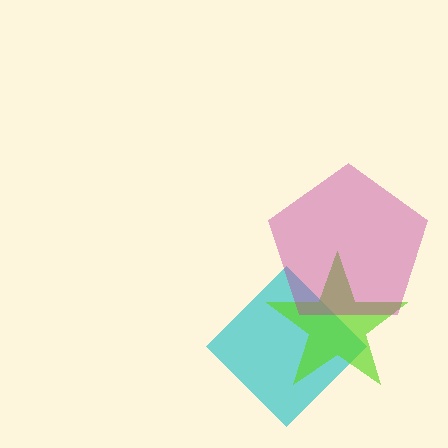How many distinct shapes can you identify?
There are 3 distinct shapes: a cyan diamond, a lime star, a magenta pentagon.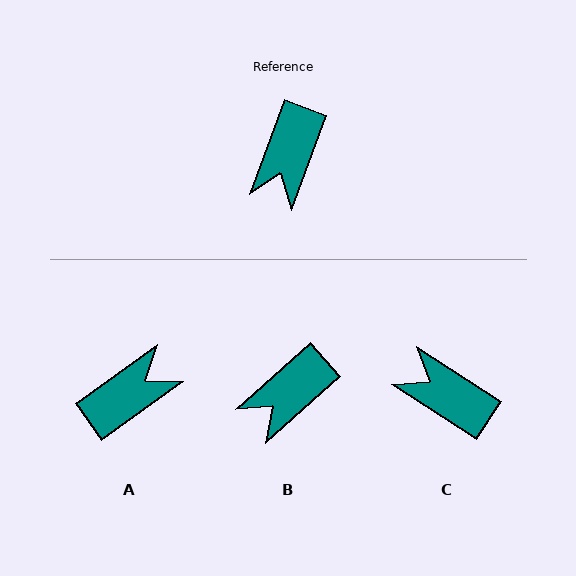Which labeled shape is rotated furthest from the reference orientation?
A, about 146 degrees away.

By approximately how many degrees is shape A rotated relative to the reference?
Approximately 146 degrees counter-clockwise.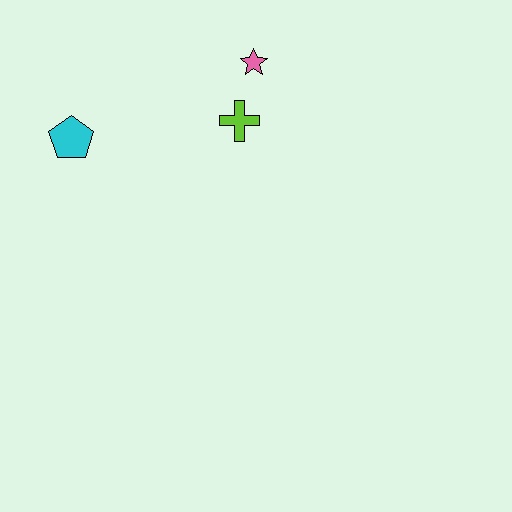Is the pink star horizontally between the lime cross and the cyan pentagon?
No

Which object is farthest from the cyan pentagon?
The pink star is farthest from the cyan pentagon.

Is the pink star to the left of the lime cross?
No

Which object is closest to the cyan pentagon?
The lime cross is closest to the cyan pentagon.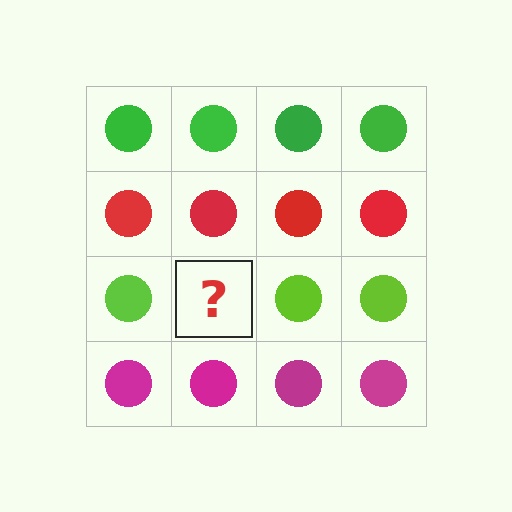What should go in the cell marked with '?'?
The missing cell should contain a lime circle.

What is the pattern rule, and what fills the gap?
The rule is that each row has a consistent color. The gap should be filled with a lime circle.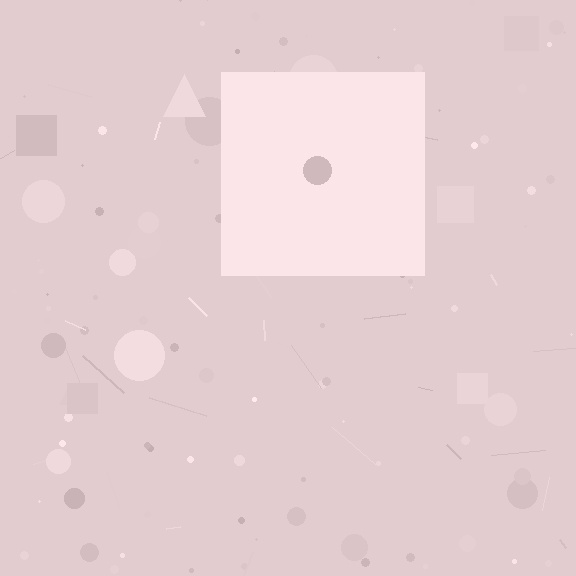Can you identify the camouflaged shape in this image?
The camouflaged shape is a square.